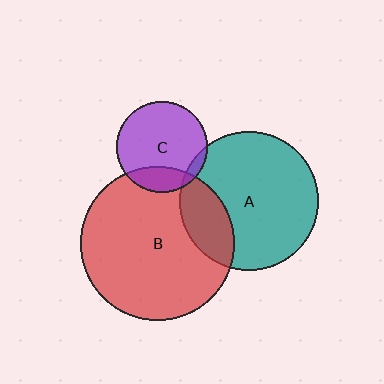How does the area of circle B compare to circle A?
Approximately 1.2 times.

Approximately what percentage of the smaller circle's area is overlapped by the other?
Approximately 5%.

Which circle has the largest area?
Circle B (red).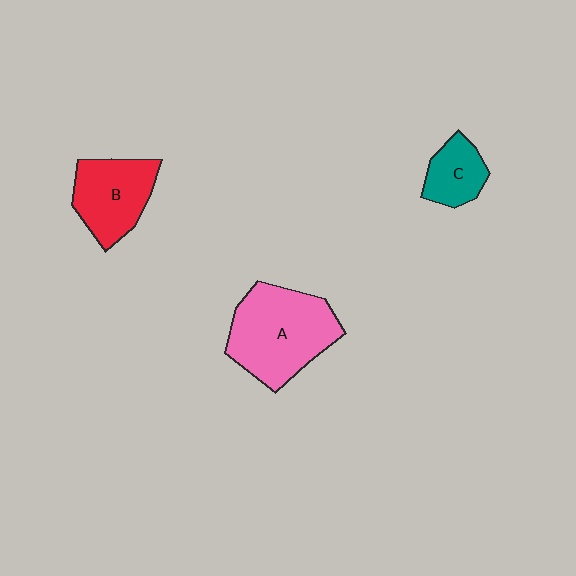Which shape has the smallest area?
Shape C (teal).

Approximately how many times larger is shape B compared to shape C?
Approximately 1.7 times.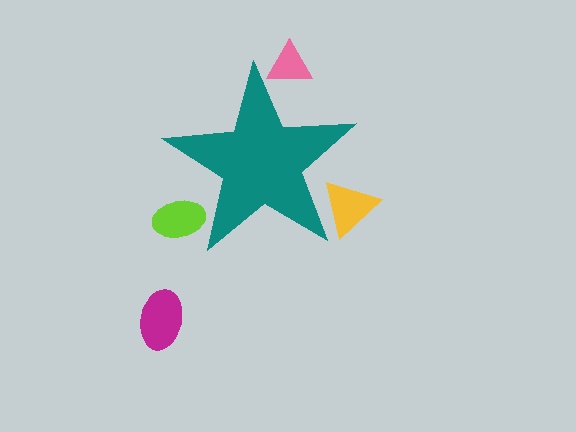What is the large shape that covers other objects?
A teal star.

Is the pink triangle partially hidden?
Yes, the pink triangle is partially hidden behind the teal star.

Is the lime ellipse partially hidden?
Yes, the lime ellipse is partially hidden behind the teal star.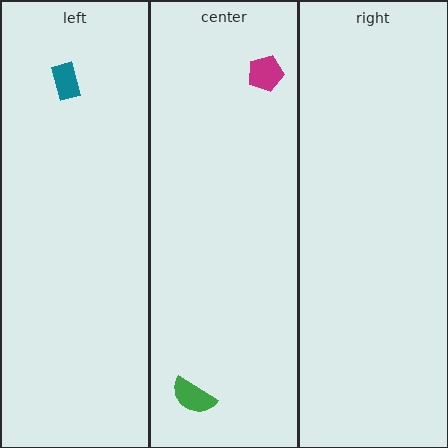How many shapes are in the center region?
2.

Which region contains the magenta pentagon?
The center region.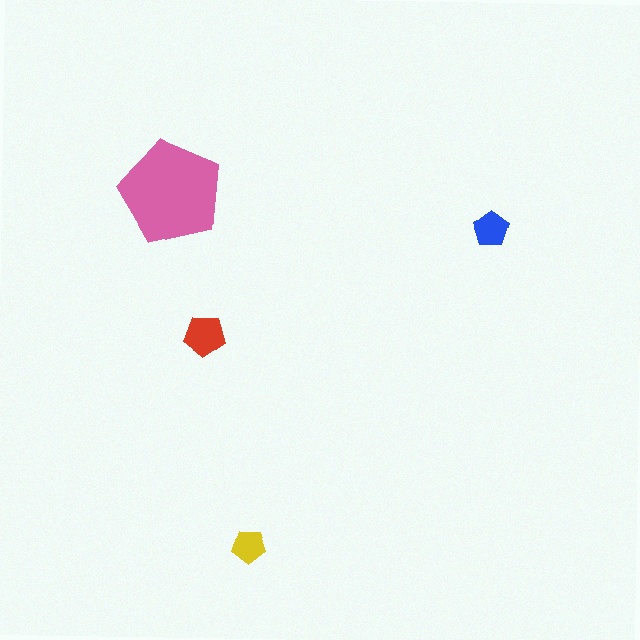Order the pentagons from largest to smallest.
the pink one, the red one, the blue one, the yellow one.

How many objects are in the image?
There are 4 objects in the image.